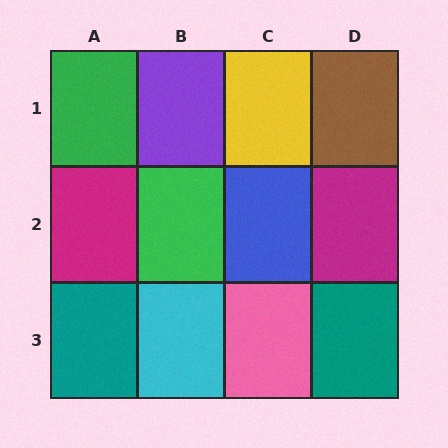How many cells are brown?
1 cell is brown.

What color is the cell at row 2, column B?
Green.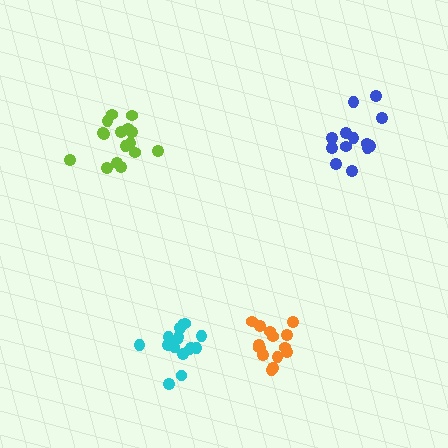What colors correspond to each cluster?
The clusters are colored: lime, cyan, blue, orange.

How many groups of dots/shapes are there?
There are 4 groups.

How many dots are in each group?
Group 1: 16 dots, Group 2: 16 dots, Group 3: 14 dots, Group 4: 15 dots (61 total).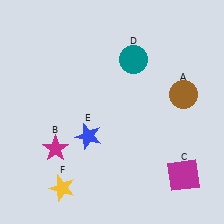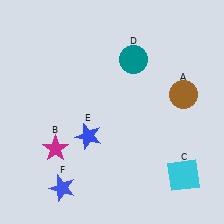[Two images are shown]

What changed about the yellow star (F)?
In Image 1, F is yellow. In Image 2, it changed to blue.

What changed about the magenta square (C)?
In Image 1, C is magenta. In Image 2, it changed to cyan.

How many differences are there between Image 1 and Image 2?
There are 2 differences between the two images.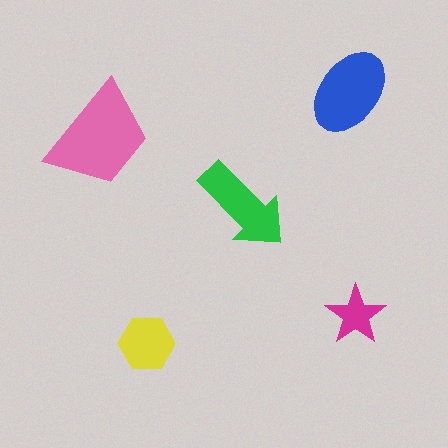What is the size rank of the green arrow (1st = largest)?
3rd.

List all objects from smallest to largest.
The magenta star, the yellow hexagon, the green arrow, the blue ellipse, the pink trapezoid.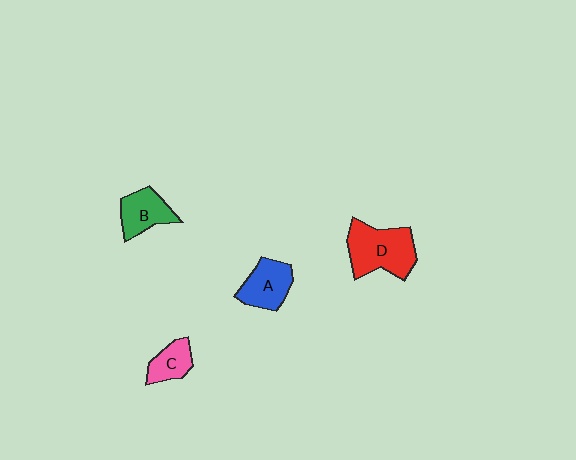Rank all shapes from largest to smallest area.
From largest to smallest: D (red), A (blue), B (green), C (pink).